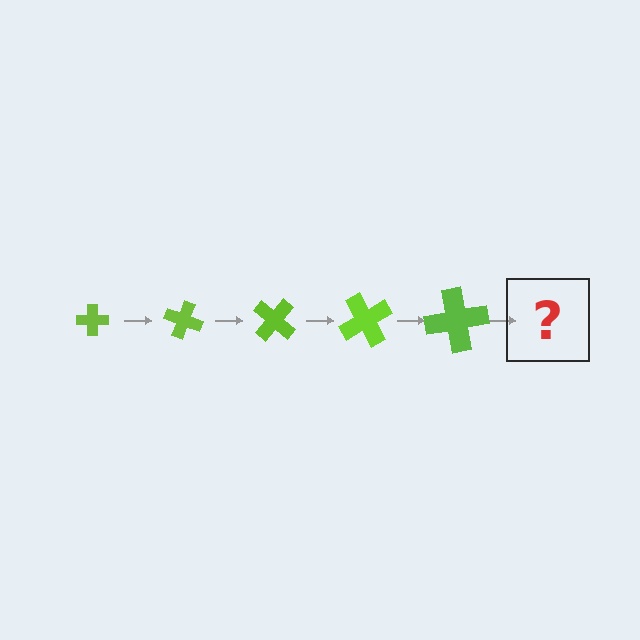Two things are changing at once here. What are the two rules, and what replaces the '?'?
The two rules are that the cross grows larger each step and it rotates 20 degrees each step. The '?' should be a cross, larger than the previous one and rotated 100 degrees from the start.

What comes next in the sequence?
The next element should be a cross, larger than the previous one and rotated 100 degrees from the start.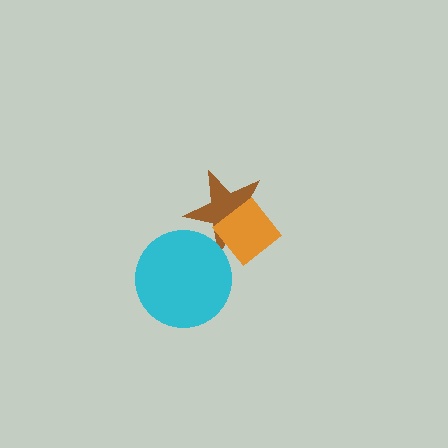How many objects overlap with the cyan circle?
1 object overlaps with the cyan circle.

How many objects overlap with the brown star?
2 objects overlap with the brown star.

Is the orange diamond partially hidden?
No, no other shape covers it.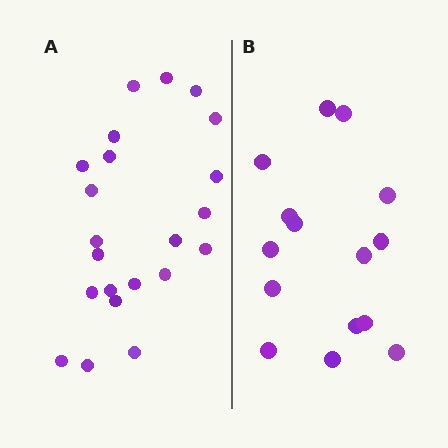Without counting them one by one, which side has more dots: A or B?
Region A (the left region) has more dots.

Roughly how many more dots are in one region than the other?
Region A has roughly 8 or so more dots than region B.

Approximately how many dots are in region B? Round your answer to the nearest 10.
About 20 dots. (The exact count is 15, which rounds to 20.)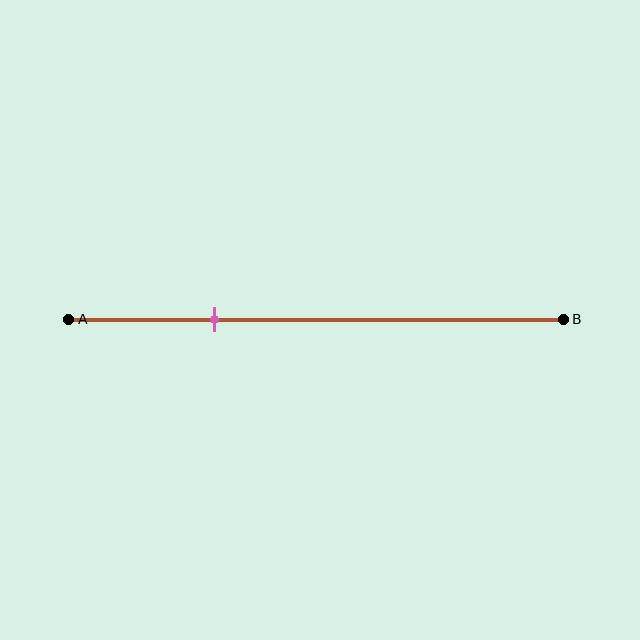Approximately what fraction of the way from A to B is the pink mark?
The pink mark is approximately 30% of the way from A to B.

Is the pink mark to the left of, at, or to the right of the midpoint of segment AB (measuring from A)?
The pink mark is to the left of the midpoint of segment AB.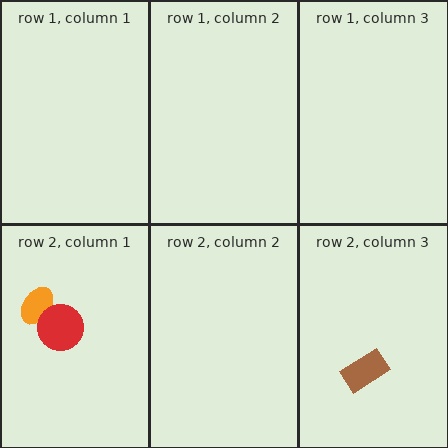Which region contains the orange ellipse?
The row 2, column 1 region.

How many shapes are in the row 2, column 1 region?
2.